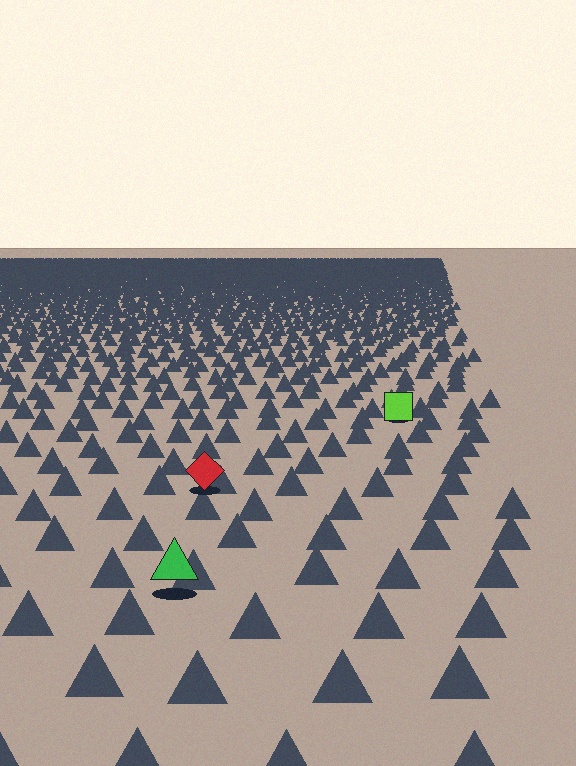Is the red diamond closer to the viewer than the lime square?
Yes. The red diamond is closer — you can tell from the texture gradient: the ground texture is coarser near it.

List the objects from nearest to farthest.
From nearest to farthest: the green triangle, the red diamond, the lime square.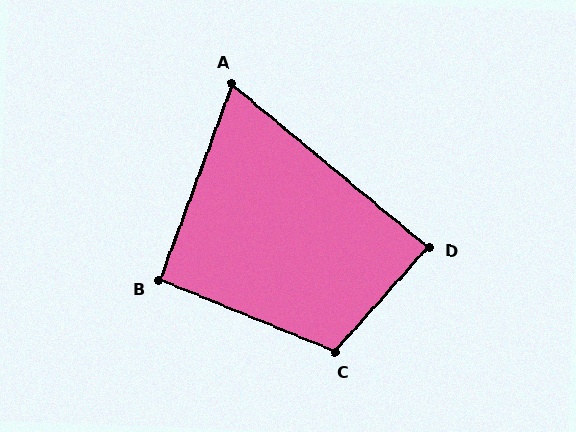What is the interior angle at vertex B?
Approximately 92 degrees (approximately right).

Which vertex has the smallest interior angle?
A, at approximately 71 degrees.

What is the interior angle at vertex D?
Approximately 88 degrees (approximately right).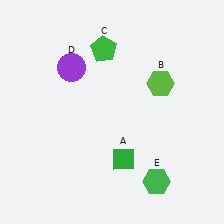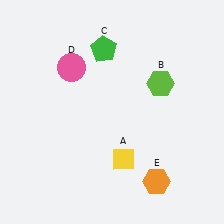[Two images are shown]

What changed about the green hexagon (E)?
In Image 1, E is green. In Image 2, it changed to orange.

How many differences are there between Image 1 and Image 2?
There are 3 differences between the two images.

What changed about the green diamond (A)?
In Image 1, A is green. In Image 2, it changed to yellow.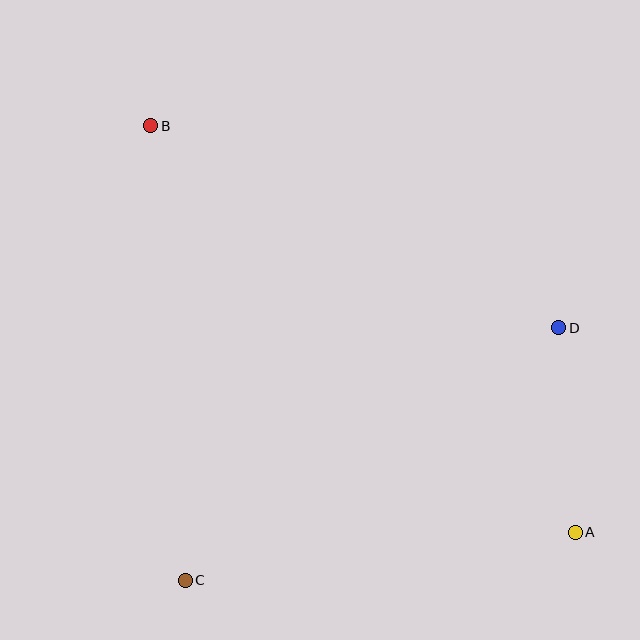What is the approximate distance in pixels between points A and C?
The distance between A and C is approximately 393 pixels.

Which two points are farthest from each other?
Points A and B are farthest from each other.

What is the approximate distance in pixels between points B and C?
The distance between B and C is approximately 456 pixels.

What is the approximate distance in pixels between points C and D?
The distance between C and D is approximately 451 pixels.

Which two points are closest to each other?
Points A and D are closest to each other.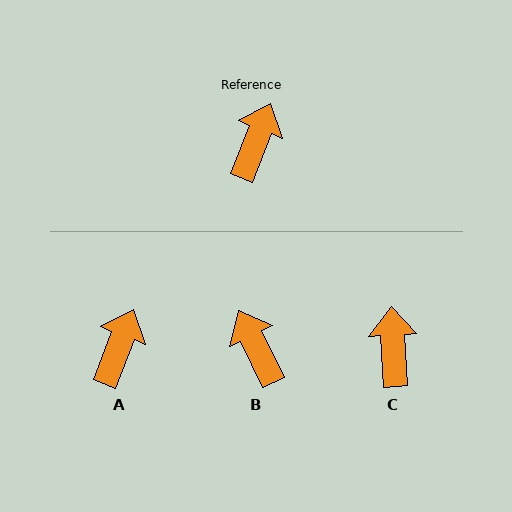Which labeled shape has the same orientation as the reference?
A.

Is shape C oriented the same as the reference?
No, it is off by about 25 degrees.